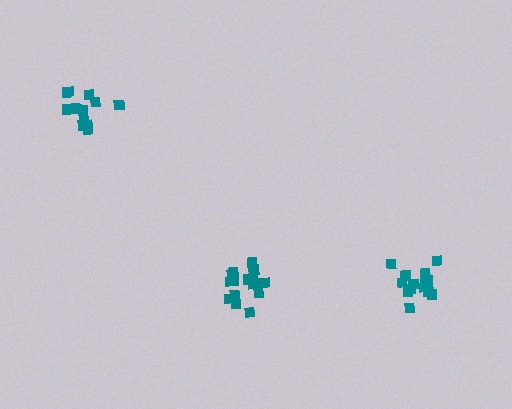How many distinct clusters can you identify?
There are 3 distinct clusters.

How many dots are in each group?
Group 1: 15 dots, Group 2: 17 dots, Group 3: 13 dots (45 total).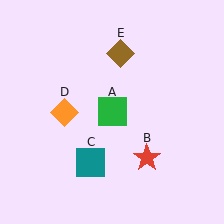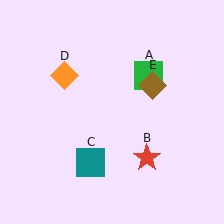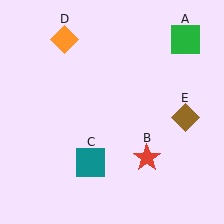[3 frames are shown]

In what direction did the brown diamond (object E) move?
The brown diamond (object E) moved down and to the right.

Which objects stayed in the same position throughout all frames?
Red star (object B) and teal square (object C) remained stationary.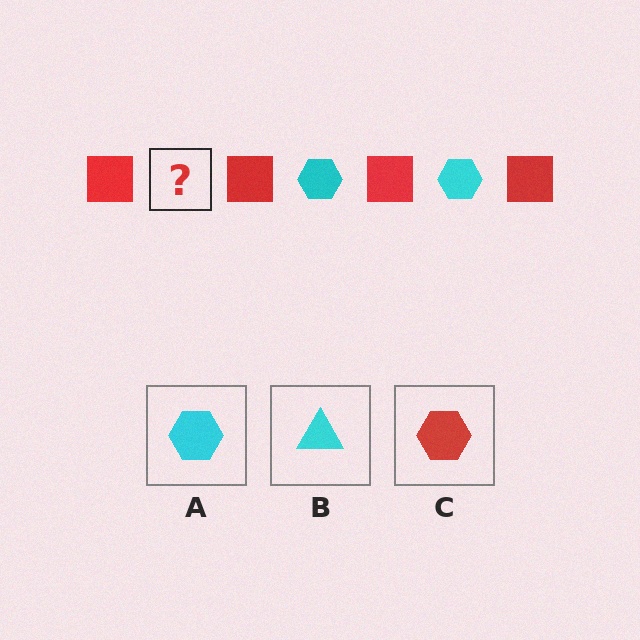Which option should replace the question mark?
Option A.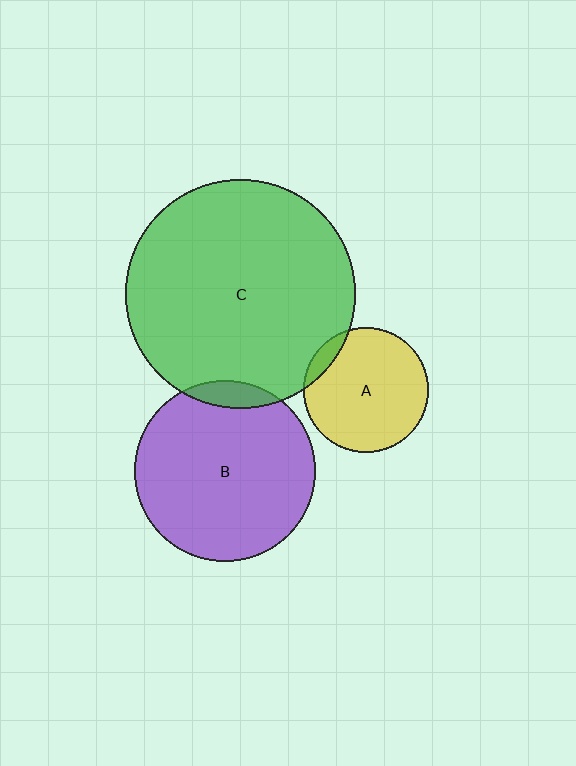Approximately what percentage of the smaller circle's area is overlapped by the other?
Approximately 10%.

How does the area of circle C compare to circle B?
Approximately 1.6 times.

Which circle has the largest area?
Circle C (green).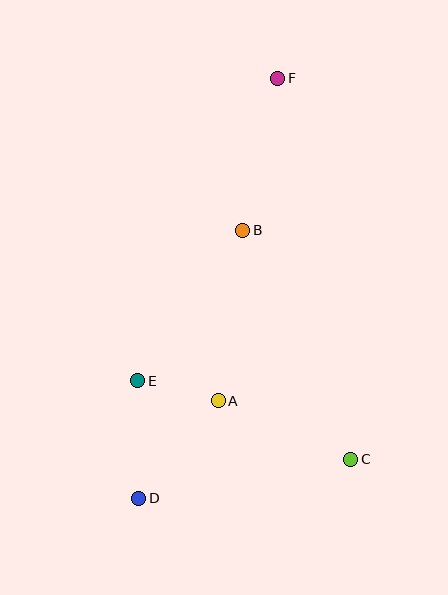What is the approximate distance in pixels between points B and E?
The distance between B and E is approximately 184 pixels.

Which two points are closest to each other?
Points A and E are closest to each other.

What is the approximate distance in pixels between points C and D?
The distance between C and D is approximately 216 pixels.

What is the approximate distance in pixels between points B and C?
The distance between B and C is approximately 254 pixels.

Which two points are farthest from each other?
Points D and F are farthest from each other.